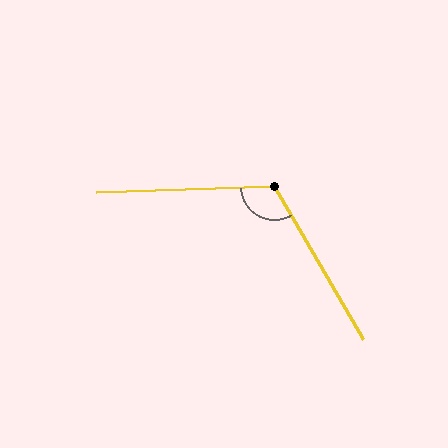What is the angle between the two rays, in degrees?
Approximately 119 degrees.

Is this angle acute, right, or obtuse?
It is obtuse.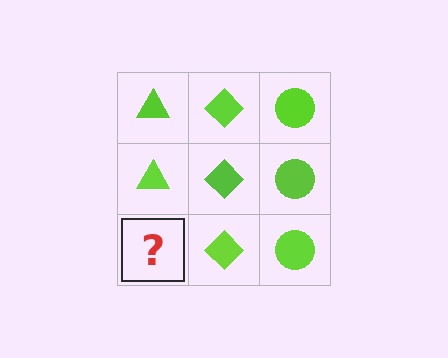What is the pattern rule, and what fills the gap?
The rule is that each column has a consistent shape. The gap should be filled with a lime triangle.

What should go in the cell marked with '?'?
The missing cell should contain a lime triangle.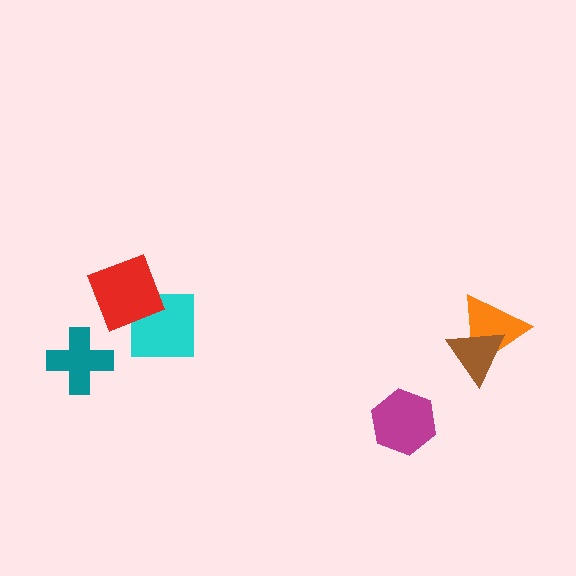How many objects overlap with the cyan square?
1 object overlaps with the cyan square.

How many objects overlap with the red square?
1 object overlaps with the red square.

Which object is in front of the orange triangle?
The brown triangle is in front of the orange triangle.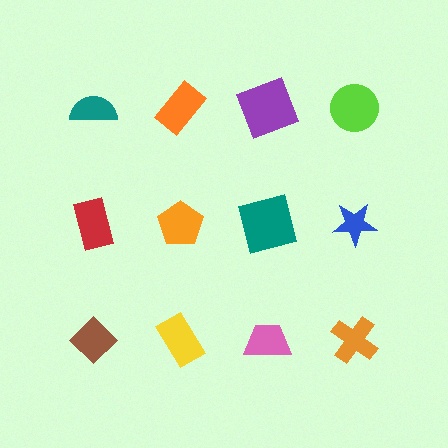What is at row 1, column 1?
A teal semicircle.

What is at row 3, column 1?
A brown diamond.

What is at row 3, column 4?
An orange cross.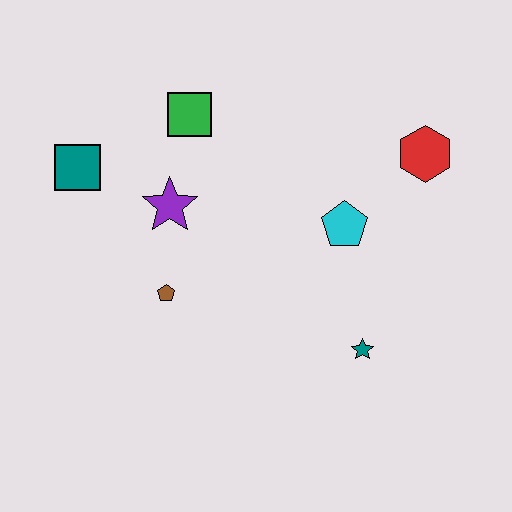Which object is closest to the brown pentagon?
The purple star is closest to the brown pentagon.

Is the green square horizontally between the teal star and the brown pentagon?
Yes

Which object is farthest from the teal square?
The red hexagon is farthest from the teal square.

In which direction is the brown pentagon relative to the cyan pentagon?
The brown pentagon is to the left of the cyan pentagon.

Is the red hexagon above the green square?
No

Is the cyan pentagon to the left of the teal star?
Yes